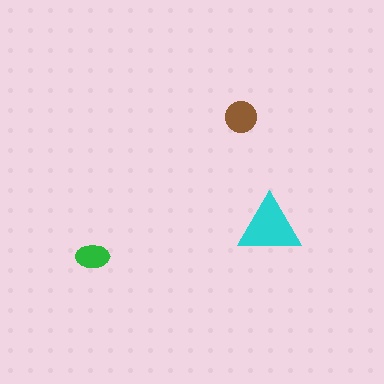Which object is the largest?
The cyan triangle.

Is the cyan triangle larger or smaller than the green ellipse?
Larger.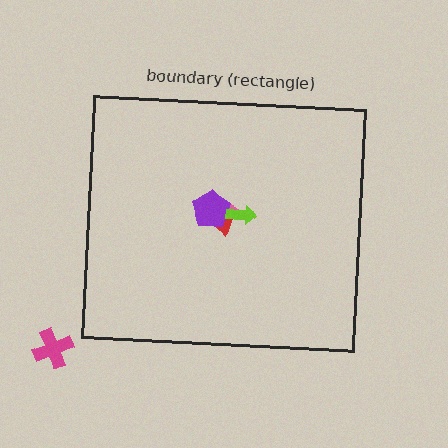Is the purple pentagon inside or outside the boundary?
Inside.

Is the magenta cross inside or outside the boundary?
Outside.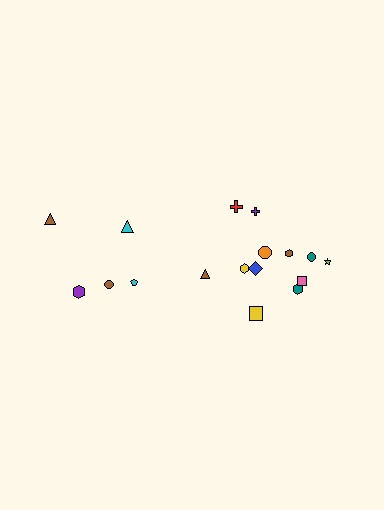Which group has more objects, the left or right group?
The right group.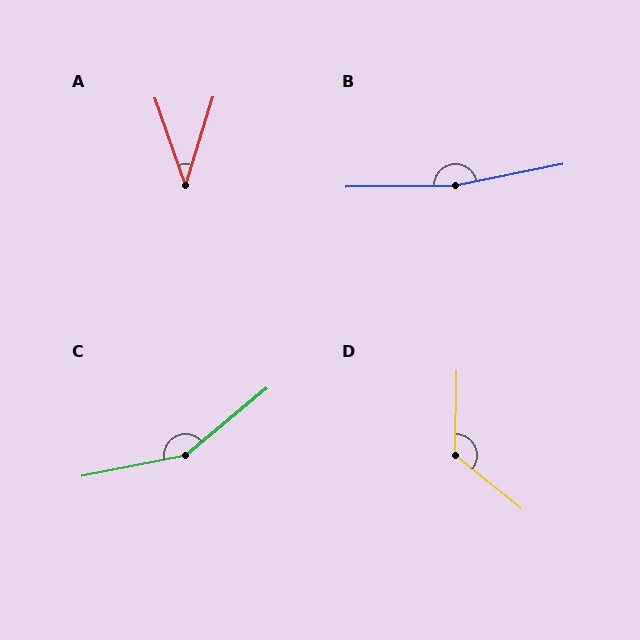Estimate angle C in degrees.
Approximately 152 degrees.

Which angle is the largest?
B, at approximately 170 degrees.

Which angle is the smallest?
A, at approximately 37 degrees.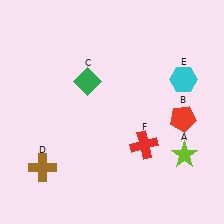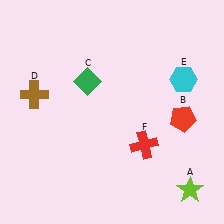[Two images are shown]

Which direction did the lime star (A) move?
The lime star (A) moved down.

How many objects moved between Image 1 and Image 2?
2 objects moved between the two images.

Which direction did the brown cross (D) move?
The brown cross (D) moved up.